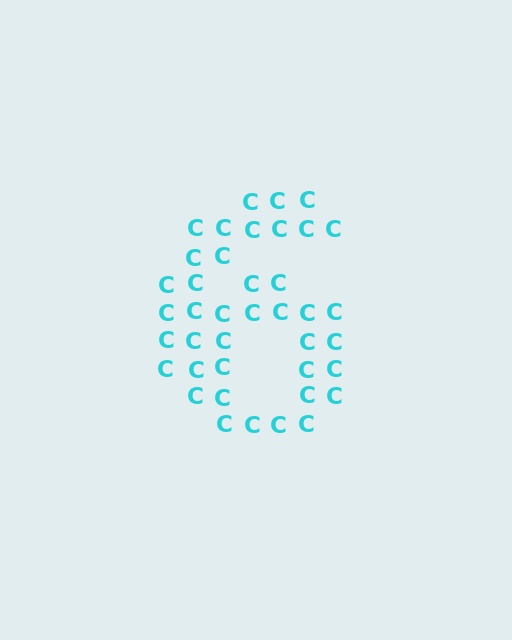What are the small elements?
The small elements are letter C's.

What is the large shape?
The large shape is the digit 6.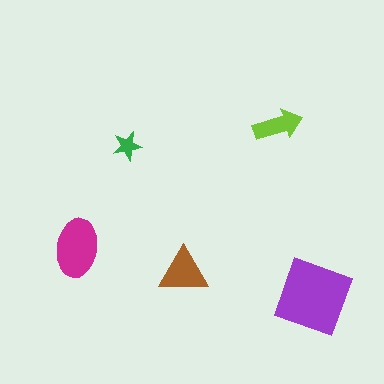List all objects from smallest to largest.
The green star, the lime arrow, the brown triangle, the magenta ellipse, the purple square.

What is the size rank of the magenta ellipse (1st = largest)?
2nd.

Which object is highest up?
The lime arrow is topmost.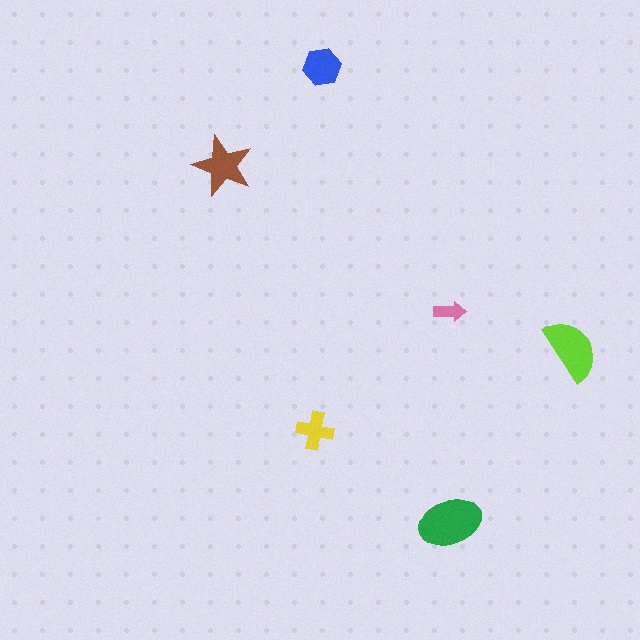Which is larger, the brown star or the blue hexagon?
The brown star.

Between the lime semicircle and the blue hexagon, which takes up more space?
The lime semicircle.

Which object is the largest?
The green ellipse.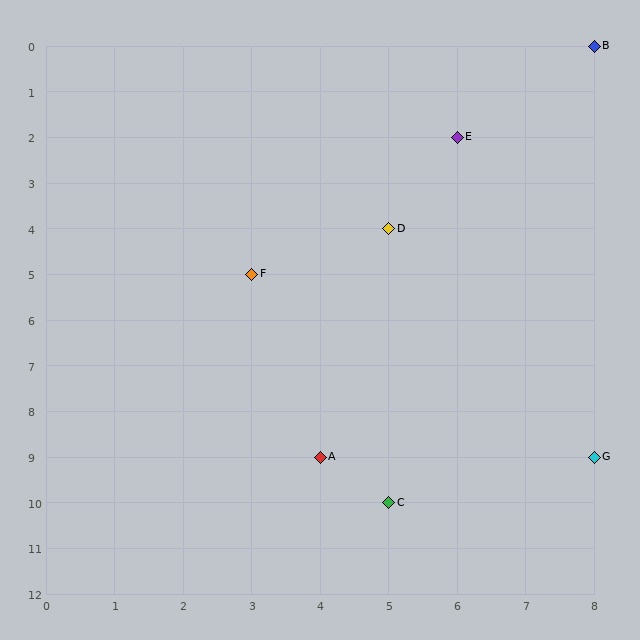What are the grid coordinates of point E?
Point E is at grid coordinates (6, 2).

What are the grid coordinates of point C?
Point C is at grid coordinates (5, 10).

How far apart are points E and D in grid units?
Points E and D are 1 column and 2 rows apart (about 2.2 grid units diagonally).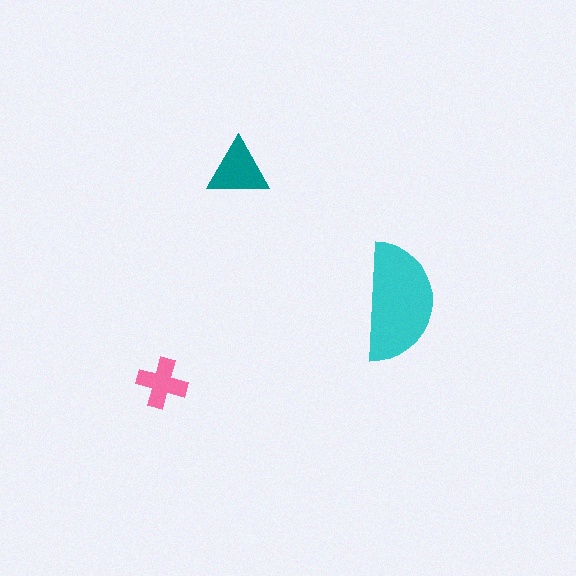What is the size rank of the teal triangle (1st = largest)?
2nd.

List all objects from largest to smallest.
The cyan semicircle, the teal triangle, the pink cross.